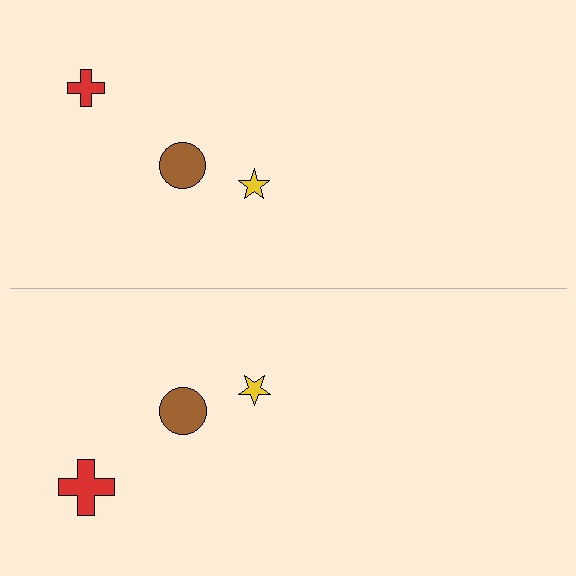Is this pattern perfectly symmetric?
No, the pattern is not perfectly symmetric. The red cross on the bottom side has a different size than its mirror counterpart.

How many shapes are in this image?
There are 6 shapes in this image.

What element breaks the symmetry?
The red cross on the bottom side has a different size than its mirror counterpart.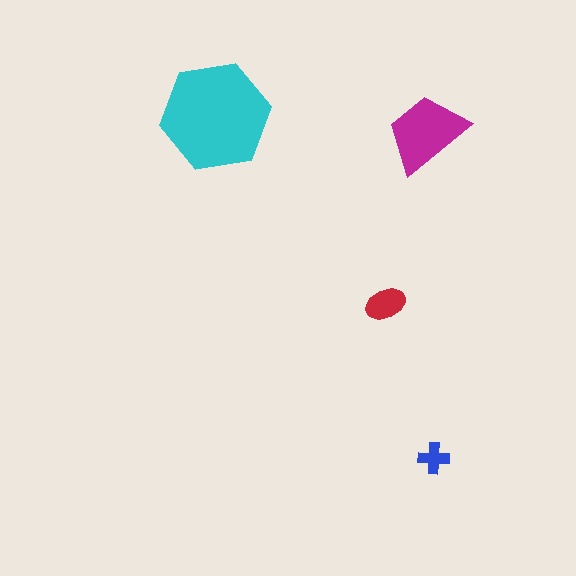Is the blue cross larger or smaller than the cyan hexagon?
Smaller.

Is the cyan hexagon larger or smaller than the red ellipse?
Larger.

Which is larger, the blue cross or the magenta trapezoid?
The magenta trapezoid.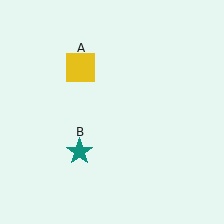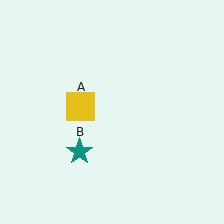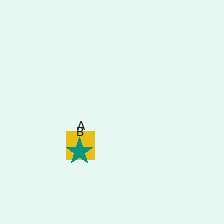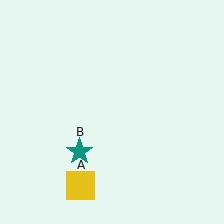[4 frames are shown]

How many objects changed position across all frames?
1 object changed position: yellow square (object A).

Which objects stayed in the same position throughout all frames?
Teal star (object B) remained stationary.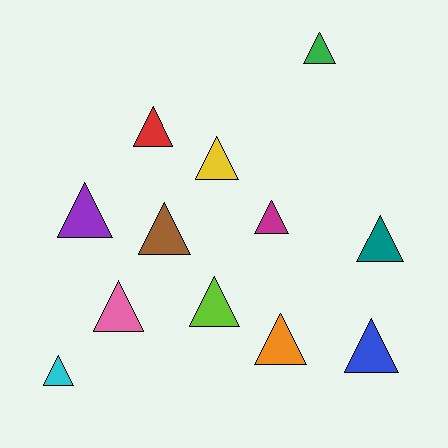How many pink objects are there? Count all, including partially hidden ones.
There is 1 pink object.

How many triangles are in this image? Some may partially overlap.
There are 12 triangles.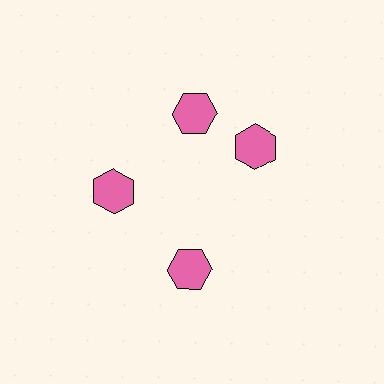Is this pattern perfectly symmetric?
No. The 4 pink hexagons are arranged in a ring, but one element near the 3 o'clock position is rotated out of alignment along the ring, breaking the 4-fold rotational symmetry.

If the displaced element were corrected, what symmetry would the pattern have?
It would have 4-fold rotational symmetry — the pattern would map onto itself every 90 degrees.